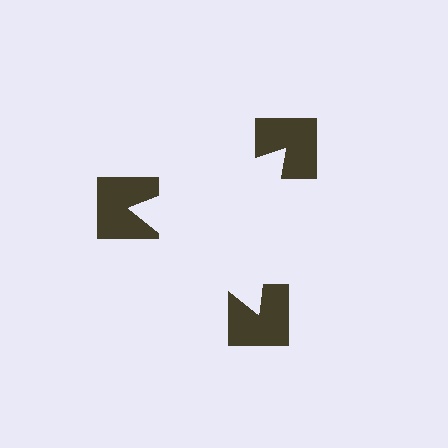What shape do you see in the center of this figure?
An illusory triangle — its edges are inferred from the aligned wedge cuts in the notched squares, not physically drawn.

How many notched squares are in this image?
There are 3 — one at each vertex of the illusory triangle.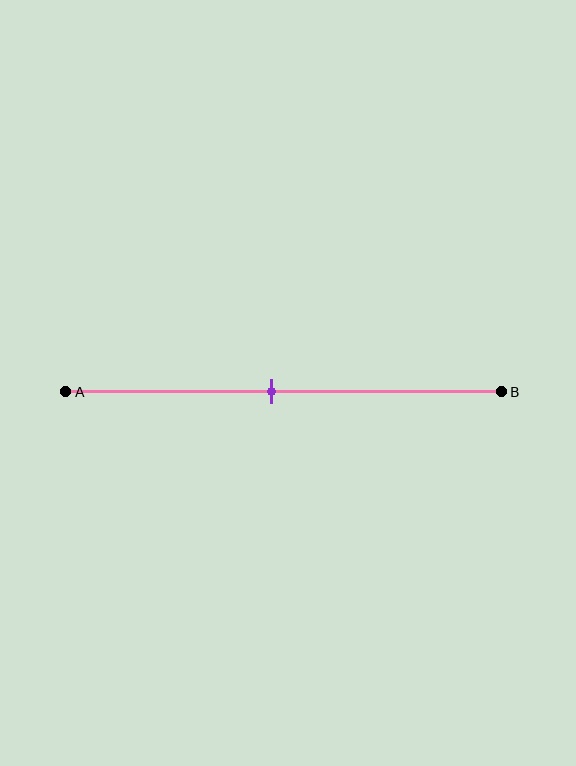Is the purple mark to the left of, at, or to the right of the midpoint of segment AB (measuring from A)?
The purple mark is approximately at the midpoint of segment AB.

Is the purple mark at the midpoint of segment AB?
Yes, the mark is approximately at the midpoint.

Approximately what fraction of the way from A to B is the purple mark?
The purple mark is approximately 45% of the way from A to B.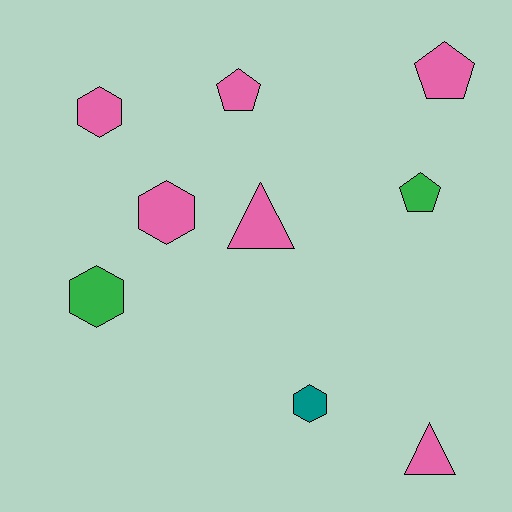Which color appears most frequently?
Pink, with 6 objects.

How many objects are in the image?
There are 9 objects.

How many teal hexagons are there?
There is 1 teal hexagon.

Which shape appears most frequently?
Hexagon, with 4 objects.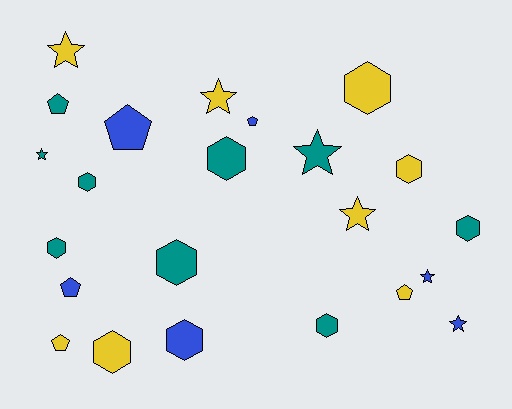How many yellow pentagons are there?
There are 2 yellow pentagons.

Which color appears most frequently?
Teal, with 9 objects.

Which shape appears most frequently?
Hexagon, with 10 objects.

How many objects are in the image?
There are 23 objects.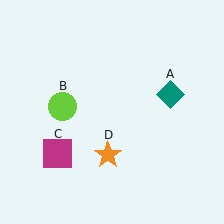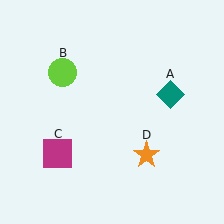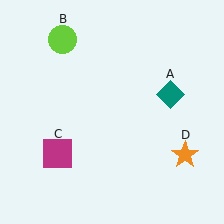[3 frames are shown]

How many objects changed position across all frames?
2 objects changed position: lime circle (object B), orange star (object D).